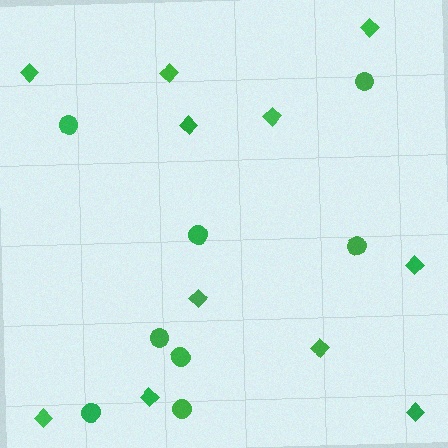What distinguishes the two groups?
There are 2 groups: one group of circles (8) and one group of diamonds (11).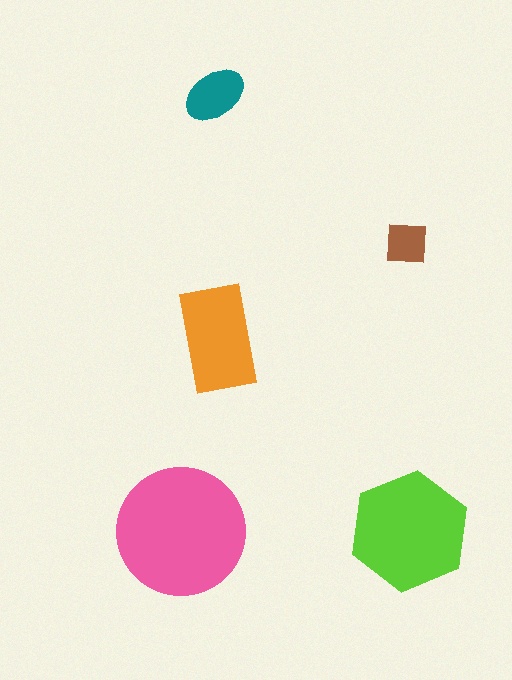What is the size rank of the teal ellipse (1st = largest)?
4th.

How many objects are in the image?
There are 5 objects in the image.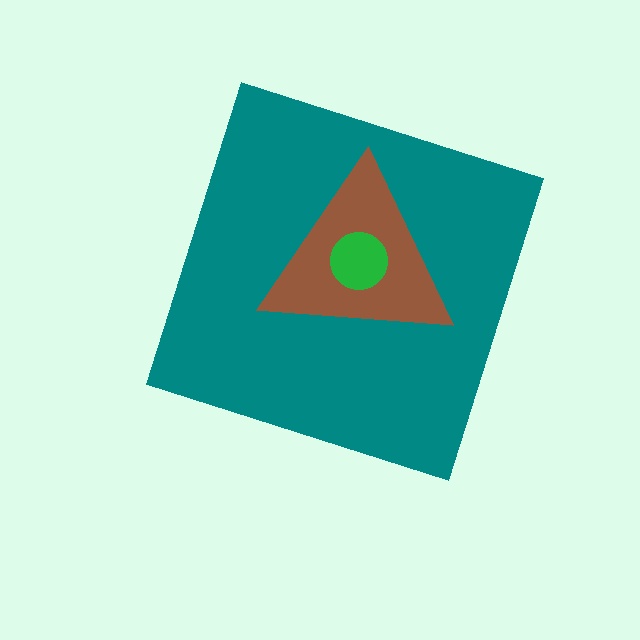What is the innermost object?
The green circle.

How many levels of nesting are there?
3.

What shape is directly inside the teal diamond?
The brown triangle.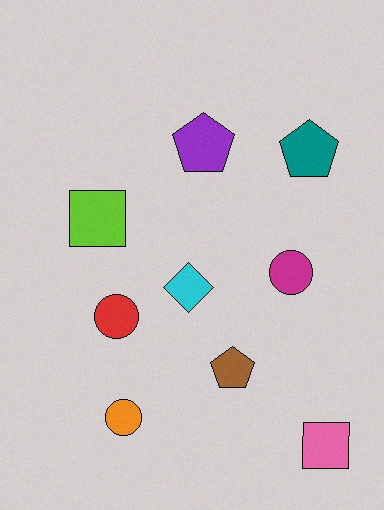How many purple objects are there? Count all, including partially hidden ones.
There is 1 purple object.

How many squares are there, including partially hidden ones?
There are 2 squares.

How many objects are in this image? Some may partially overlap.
There are 9 objects.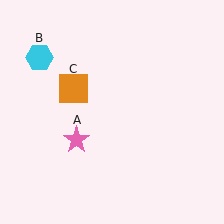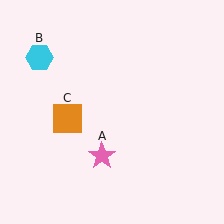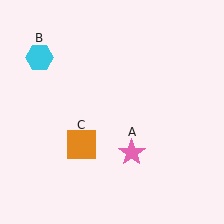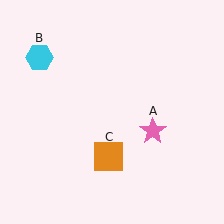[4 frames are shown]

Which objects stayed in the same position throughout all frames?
Cyan hexagon (object B) remained stationary.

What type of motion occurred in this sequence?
The pink star (object A), orange square (object C) rotated counterclockwise around the center of the scene.